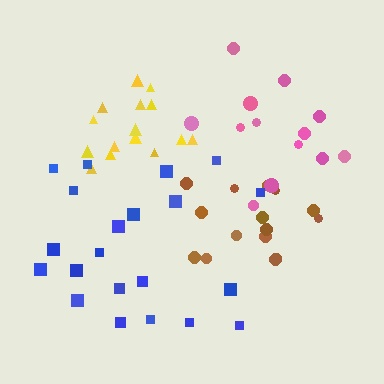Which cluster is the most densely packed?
Brown.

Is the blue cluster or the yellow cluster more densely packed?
Yellow.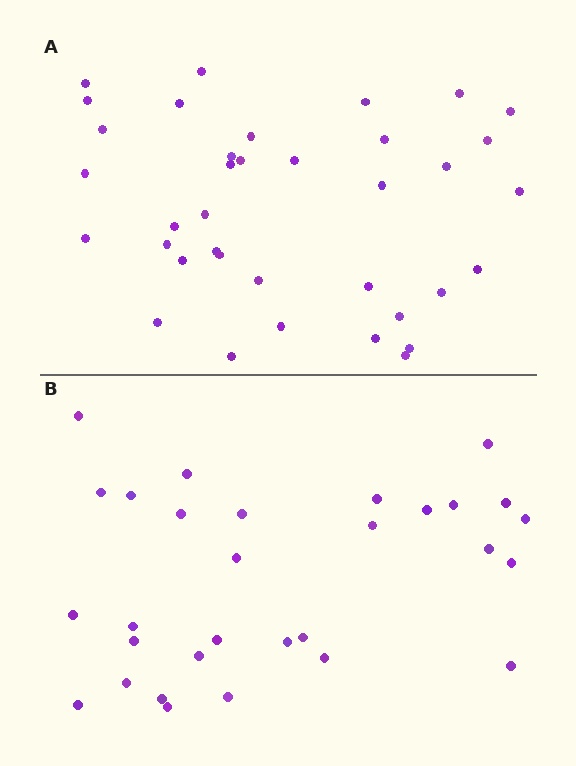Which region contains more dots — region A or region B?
Region A (the top region) has more dots.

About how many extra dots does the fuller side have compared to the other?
Region A has roughly 8 or so more dots than region B.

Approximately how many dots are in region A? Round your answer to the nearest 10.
About 40 dots. (The exact count is 37, which rounds to 40.)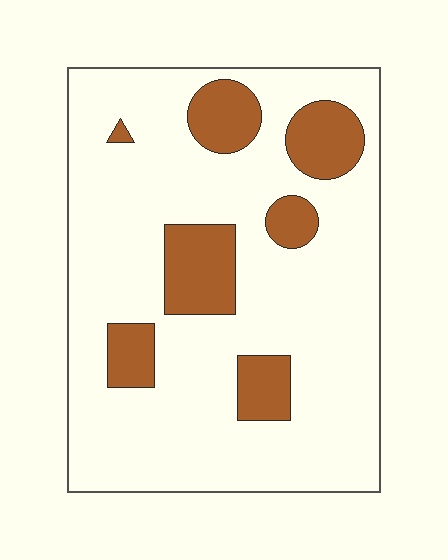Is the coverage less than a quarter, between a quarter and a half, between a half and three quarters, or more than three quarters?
Less than a quarter.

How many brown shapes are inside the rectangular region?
7.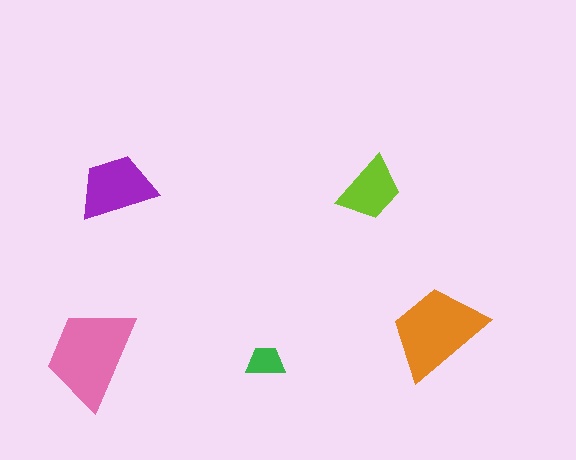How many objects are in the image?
There are 5 objects in the image.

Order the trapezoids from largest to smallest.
the pink one, the orange one, the purple one, the lime one, the green one.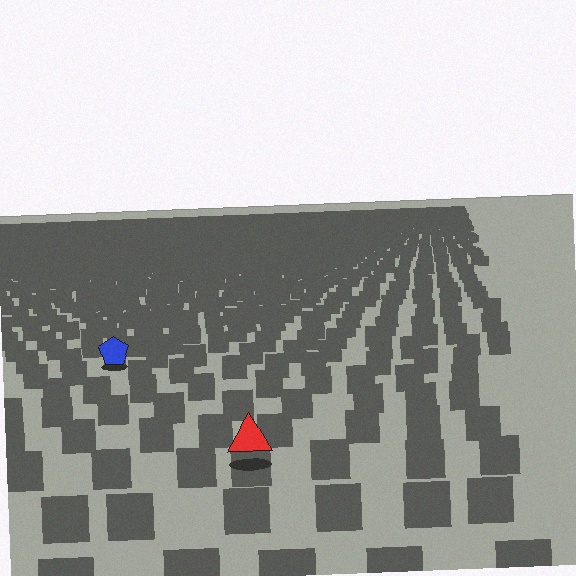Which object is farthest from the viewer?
The blue pentagon is farthest from the viewer. It appears smaller and the ground texture around it is denser.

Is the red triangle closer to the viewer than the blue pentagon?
Yes. The red triangle is closer — you can tell from the texture gradient: the ground texture is coarser near it.